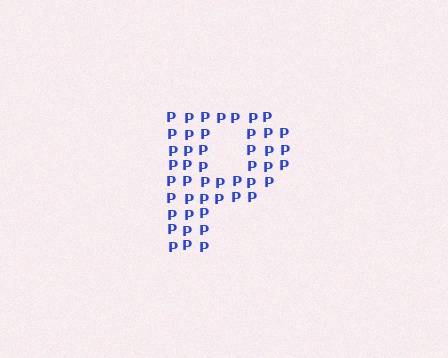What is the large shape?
The large shape is the letter P.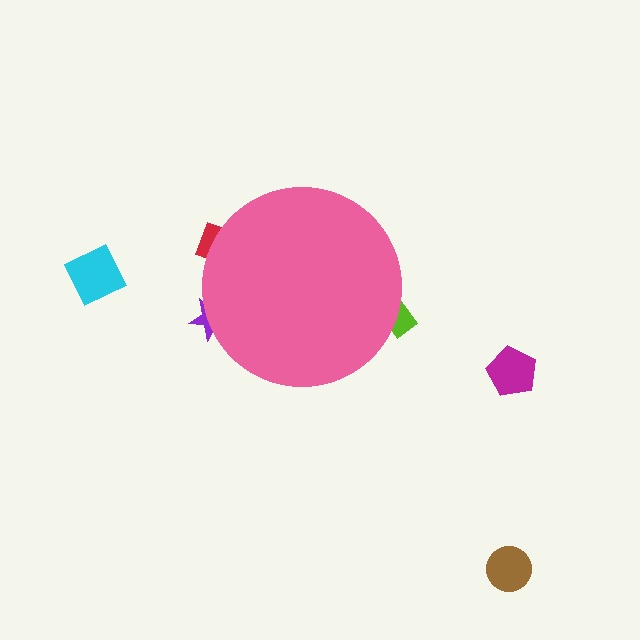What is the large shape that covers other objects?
A pink circle.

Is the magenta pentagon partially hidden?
No, the magenta pentagon is fully visible.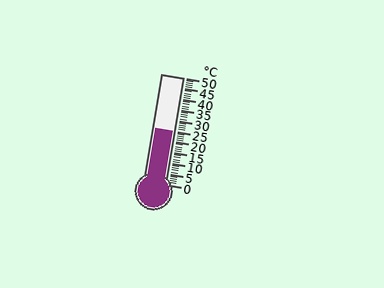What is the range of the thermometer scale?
The thermometer scale ranges from 0°C to 50°C.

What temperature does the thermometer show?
The thermometer shows approximately 25°C.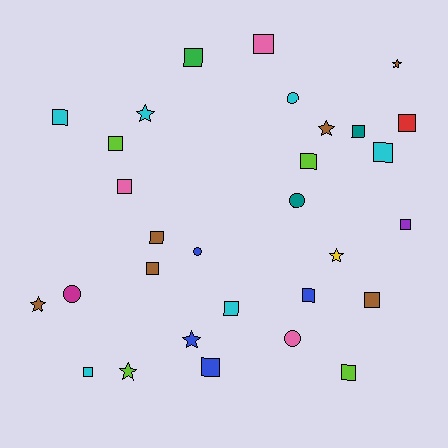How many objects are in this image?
There are 30 objects.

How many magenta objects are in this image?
There is 1 magenta object.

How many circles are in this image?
There are 5 circles.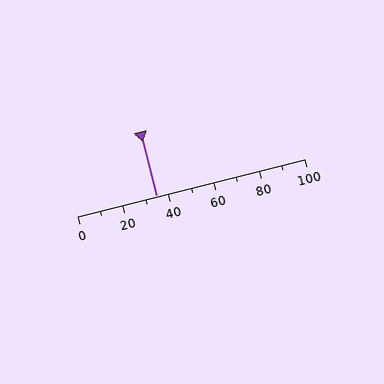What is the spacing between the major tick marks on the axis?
The major ticks are spaced 20 apart.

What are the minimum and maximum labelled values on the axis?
The axis runs from 0 to 100.